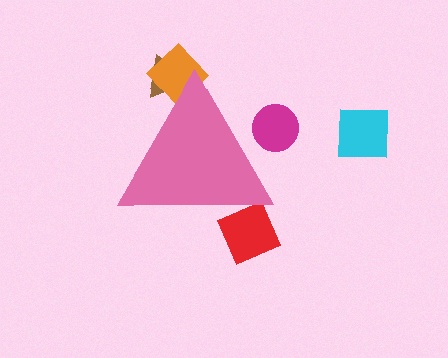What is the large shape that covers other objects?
A pink triangle.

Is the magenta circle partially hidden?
Yes, the magenta circle is partially hidden behind the pink triangle.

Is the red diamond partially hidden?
Yes, the red diamond is partially hidden behind the pink triangle.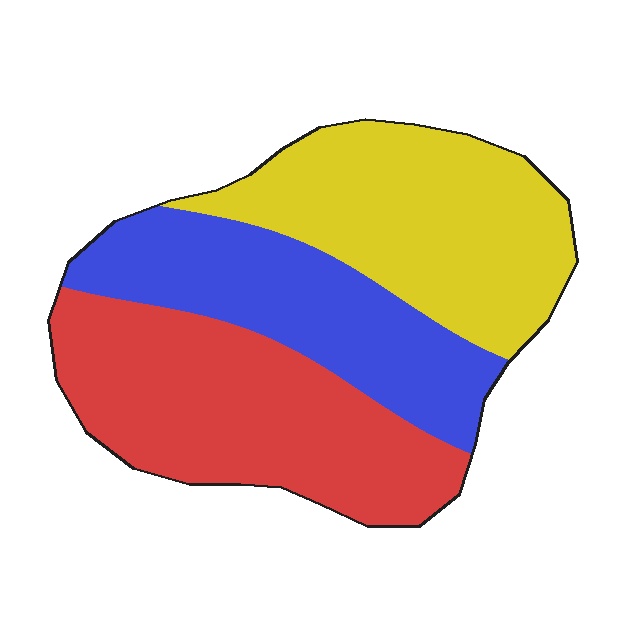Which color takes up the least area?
Blue, at roughly 30%.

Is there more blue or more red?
Red.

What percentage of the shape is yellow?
Yellow takes up about one third (1/3) of the shape.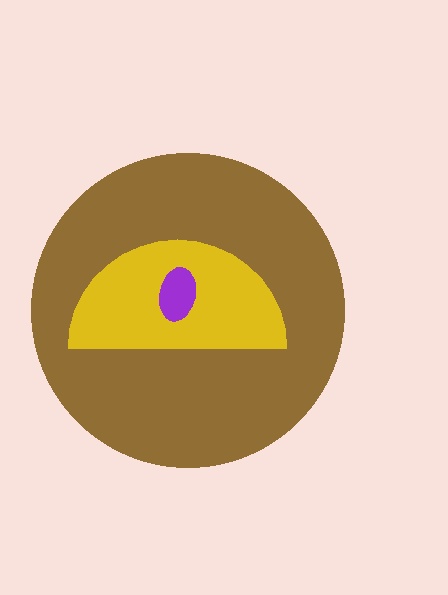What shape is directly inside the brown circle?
The yellow semicircle.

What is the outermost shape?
The brown circle.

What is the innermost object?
The purple ellipse.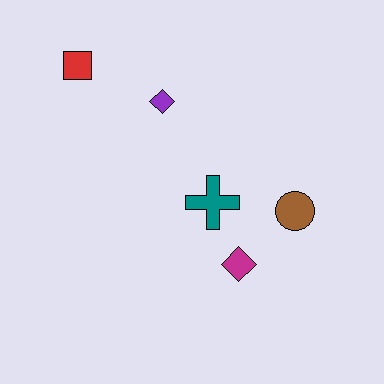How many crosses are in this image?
There is 1 cross.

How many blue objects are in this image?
There are no blue objects.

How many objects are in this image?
There are 5 objects.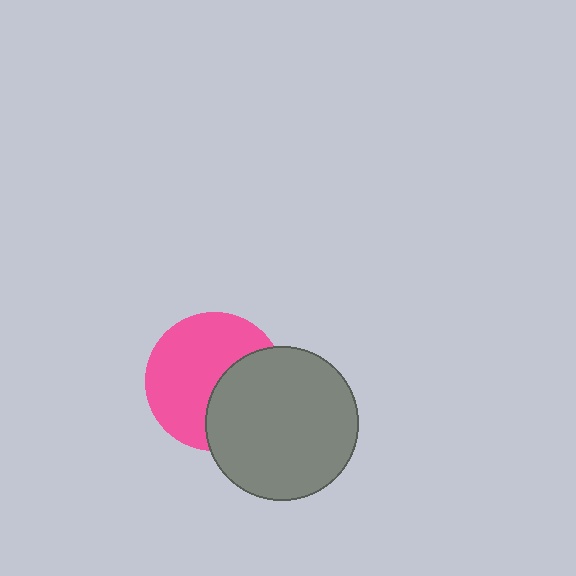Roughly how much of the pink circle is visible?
About half of it is visible (roughly 62%).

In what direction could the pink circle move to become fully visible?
The pink circle could move left. That would shift it out from behind the gray circle entirely.